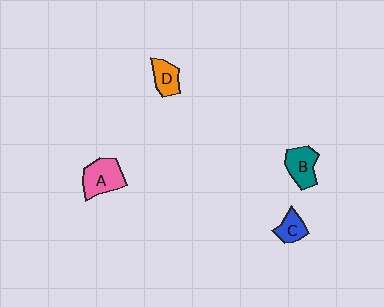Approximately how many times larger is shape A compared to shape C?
Approximately 1.7 times.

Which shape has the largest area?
Shape A (pink).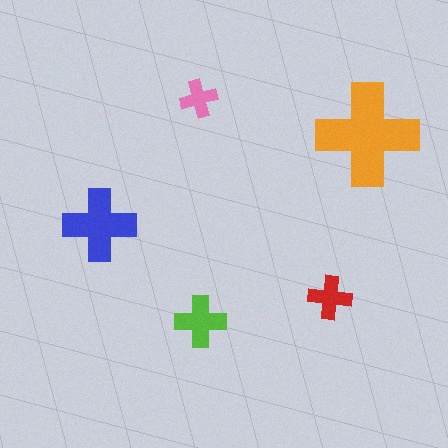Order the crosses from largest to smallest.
the orange one, the blue one, the lime one, the red one, the pink one.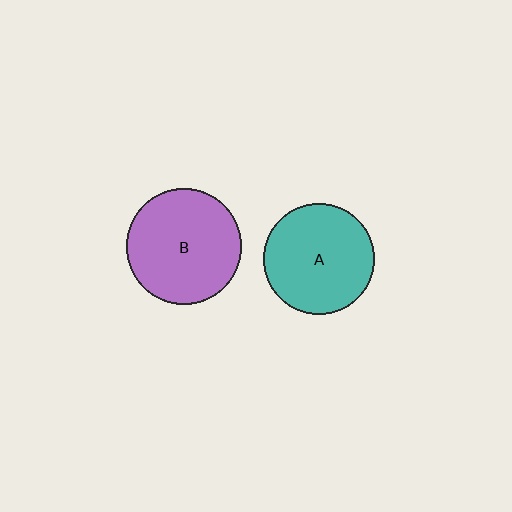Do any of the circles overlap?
No, none of the circles overlap.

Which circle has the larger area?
Circle B (purple).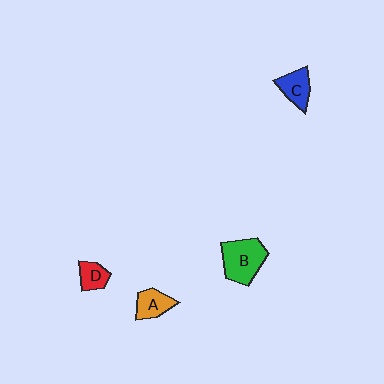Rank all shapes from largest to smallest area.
From largest to smallest: B (green), C (blue), A (orange), D (red).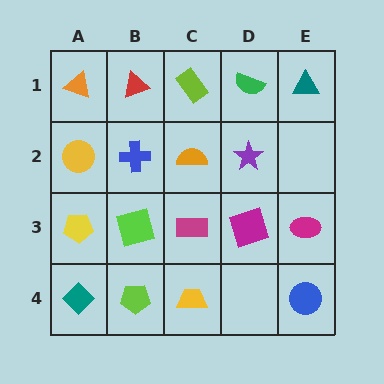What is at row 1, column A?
An orange triangle.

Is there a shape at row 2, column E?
No, that cell is empty.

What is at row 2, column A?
A yellow circle.